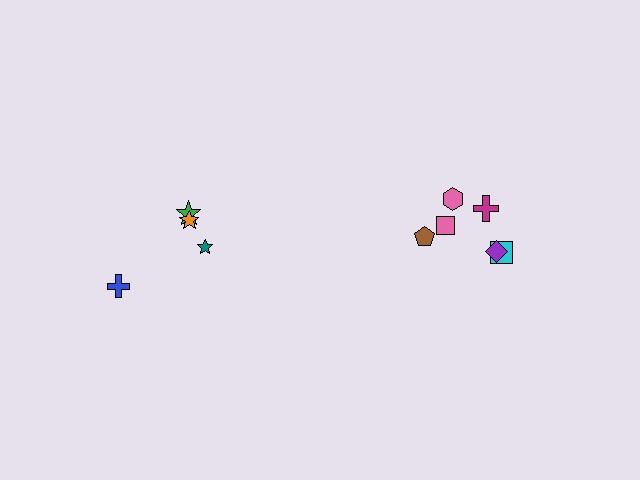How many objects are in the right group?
There are 6 objects.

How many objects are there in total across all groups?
There are 10 objects.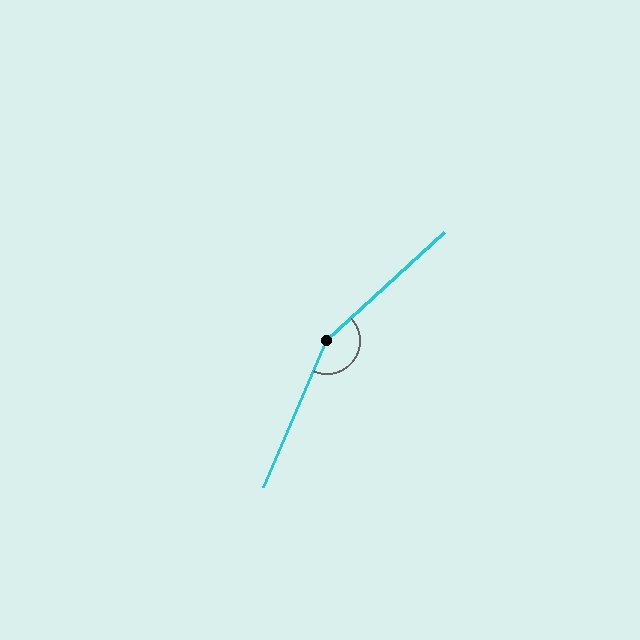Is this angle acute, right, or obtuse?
It is obtuse.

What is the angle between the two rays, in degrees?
Approximately 156 degrees.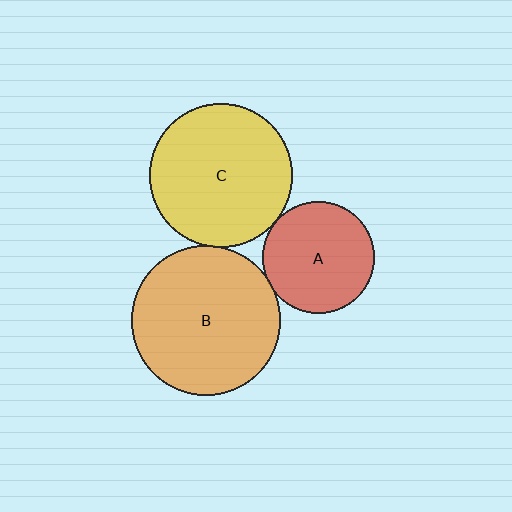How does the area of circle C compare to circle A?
Approximately 1.6 times.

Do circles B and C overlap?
Yes.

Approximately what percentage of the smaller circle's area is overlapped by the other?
Approximately 5%.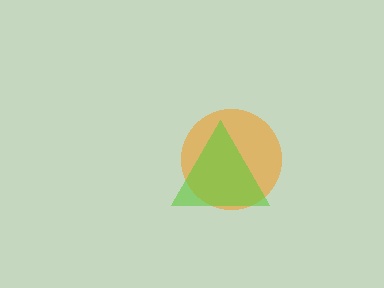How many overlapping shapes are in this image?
There are 2 overlapping shapes in the image.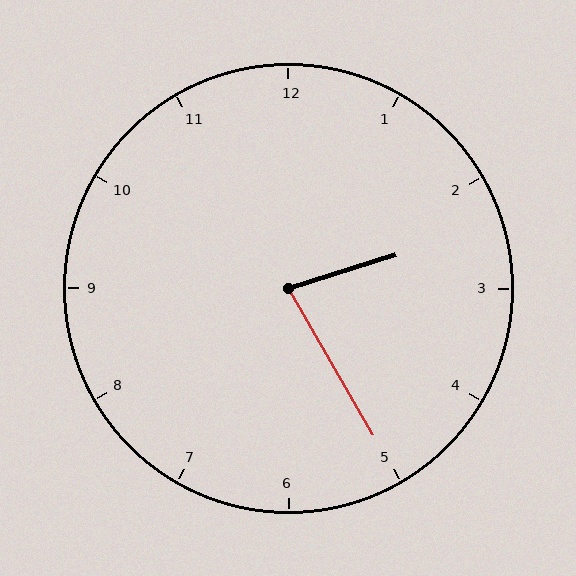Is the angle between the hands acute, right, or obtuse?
It is acute.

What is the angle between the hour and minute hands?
Approximately 78 degrees.